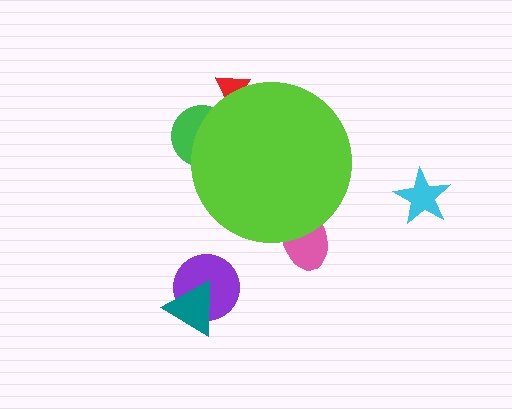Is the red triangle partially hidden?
Yes, the red triangle is partially hidden behind the lime circle.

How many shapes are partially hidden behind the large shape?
3 shapes are partially hidden.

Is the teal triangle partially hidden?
No, the teal triangle is fully visible.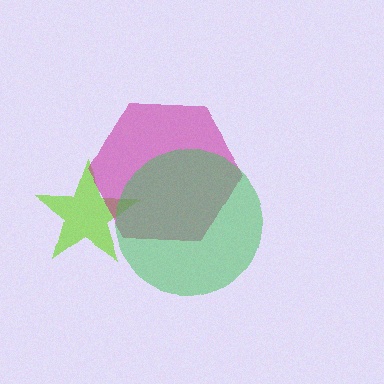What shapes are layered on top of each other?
The layered shapes are: a lime star, a magenta hexagon, a green circle.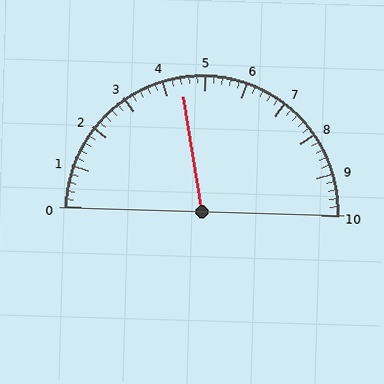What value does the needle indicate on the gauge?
The needle indicates approximately 4.4.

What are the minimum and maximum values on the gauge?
The gauge ranges from 0 to 10.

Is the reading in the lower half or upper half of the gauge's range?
The reading is in the lower half of the range (0 to 10).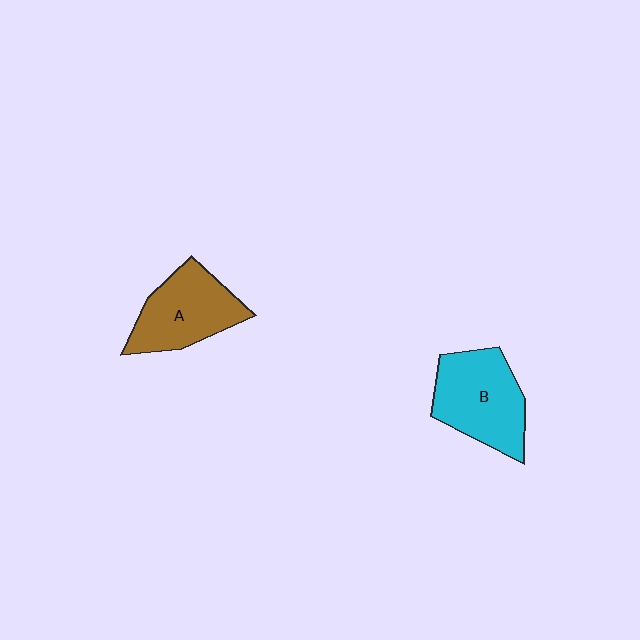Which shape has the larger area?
Shape B (cyan).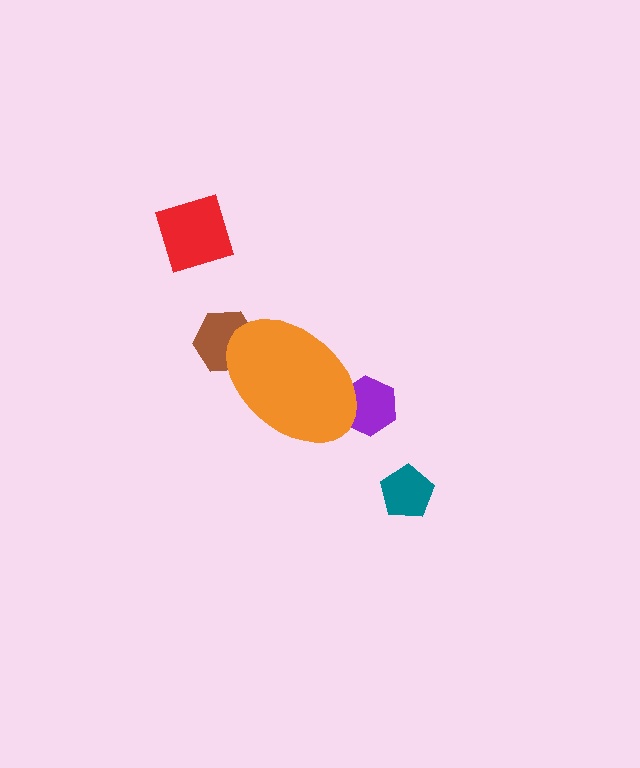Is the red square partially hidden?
No, the red square is fully visible.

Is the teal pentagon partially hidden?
No, the teal pentagon is fully visible.